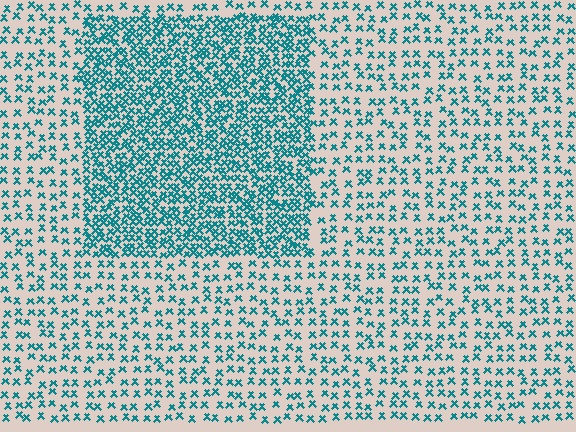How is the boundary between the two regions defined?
The boundary is defined by a change in element density (approximately 2.4x ratio). All elements are the same color, size, and shape.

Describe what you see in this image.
The image contains small teal elements arranged at two different densities. A rectangle-shaped region is visible where the elements are more densely packed than the surrounding area.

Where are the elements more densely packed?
The elements are more densely packed inside the rectangle boundary.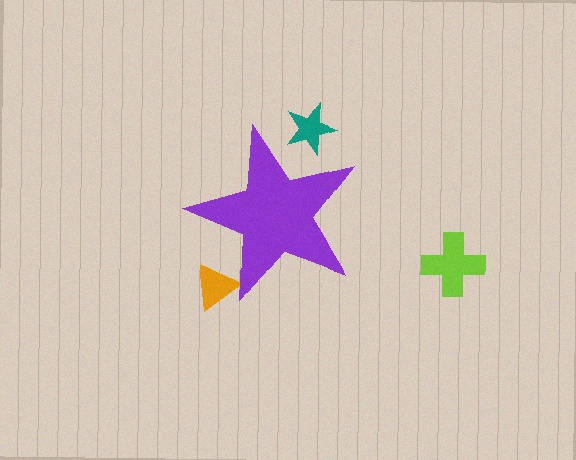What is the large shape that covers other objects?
A purple star.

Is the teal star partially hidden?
Yes, the teal star is partially hidden behind the purple star.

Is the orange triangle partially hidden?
Yes, the orange triangle is partially hidden behind the purple star.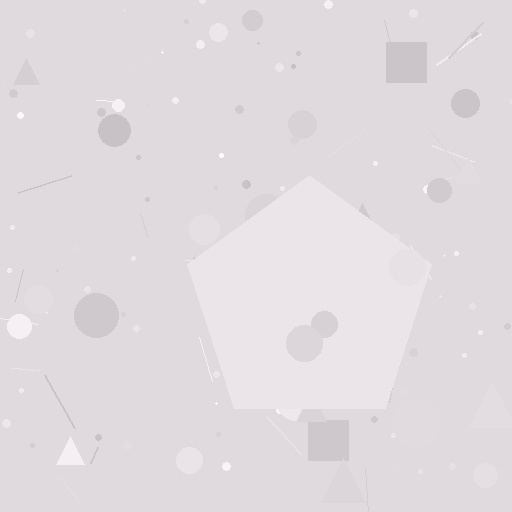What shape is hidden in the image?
A pentagon is hidden in the image.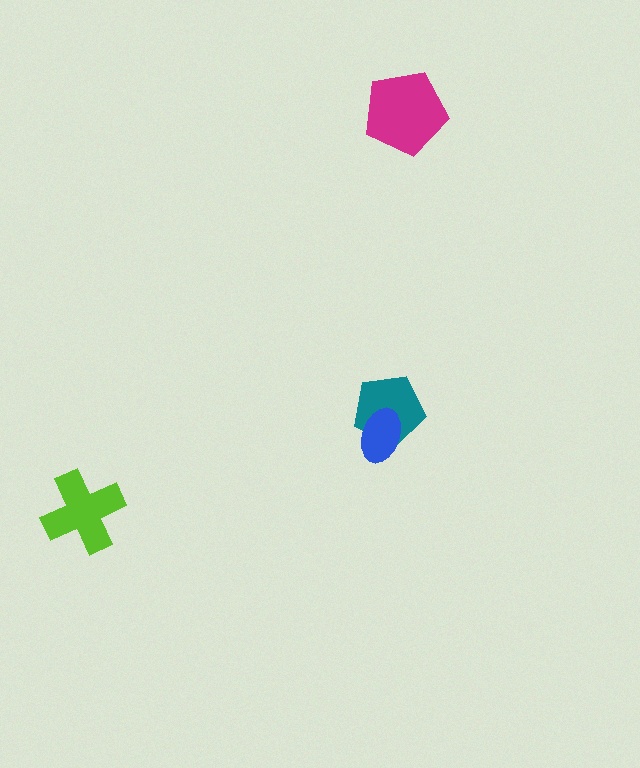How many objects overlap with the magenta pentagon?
0 objects overlap with the magenta pentagon.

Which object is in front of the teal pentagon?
The blue ellipse is in front of the teal pentagon.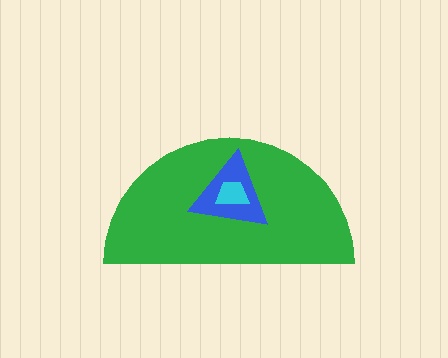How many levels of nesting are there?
3.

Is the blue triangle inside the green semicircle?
Yes.